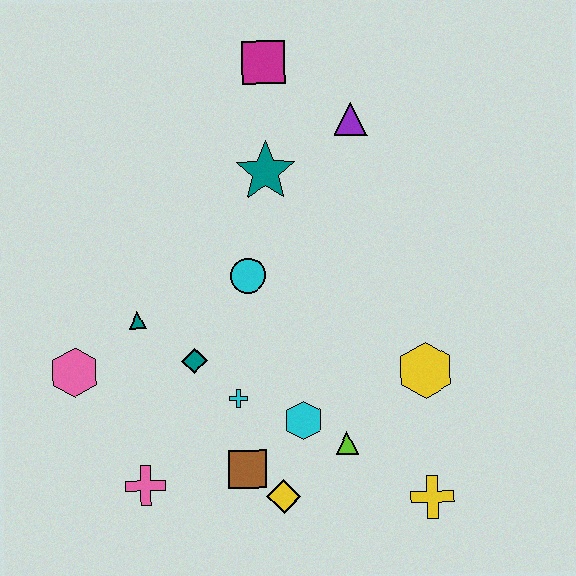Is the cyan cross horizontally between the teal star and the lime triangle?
No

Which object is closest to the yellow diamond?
The brown square is closest to the yellow diamond.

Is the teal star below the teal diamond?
No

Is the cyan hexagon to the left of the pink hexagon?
No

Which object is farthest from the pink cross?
The magenta square is farthest from the pink cross.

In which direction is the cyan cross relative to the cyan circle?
The cyan cross is below the cyan circle.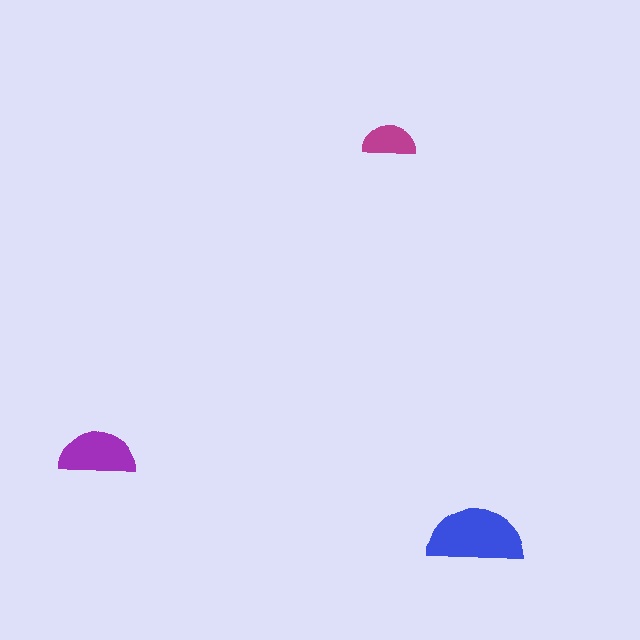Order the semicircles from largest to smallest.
the blue one, the purple one, the magenta one.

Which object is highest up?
The magenta semicircle is topmost.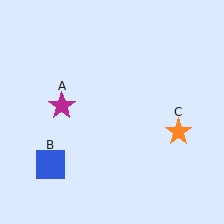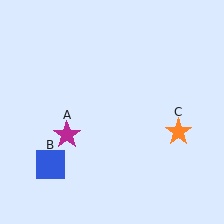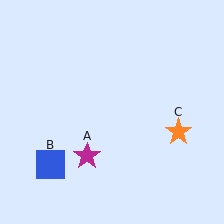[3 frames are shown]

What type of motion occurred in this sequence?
The magenta star (object A) rotated counterclockwise around the center of the scene.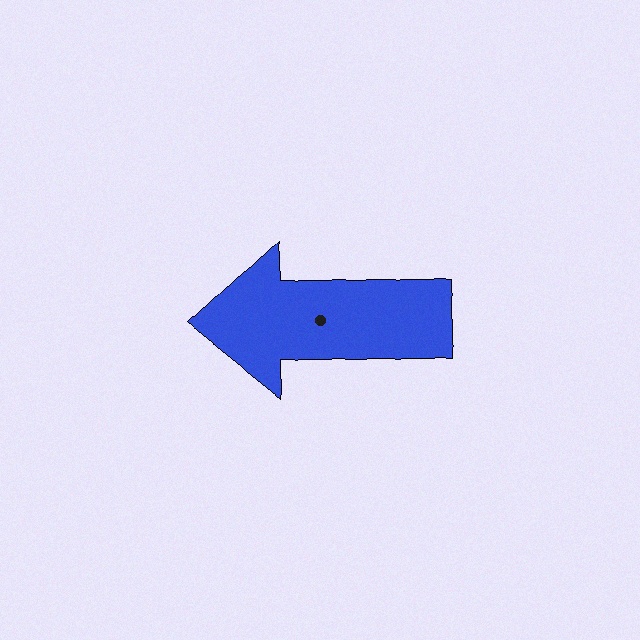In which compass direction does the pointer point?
West.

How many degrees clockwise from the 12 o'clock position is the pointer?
Approximately 268 degrees.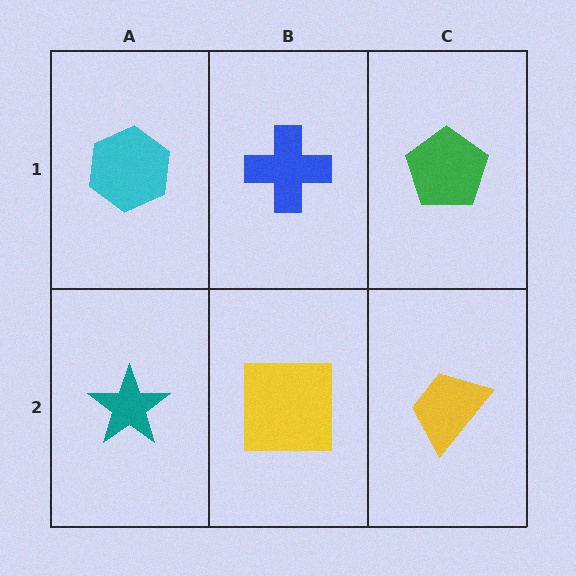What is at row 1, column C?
A green pentagon.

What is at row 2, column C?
A yellow trapezoid.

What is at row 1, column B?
A blue cross.